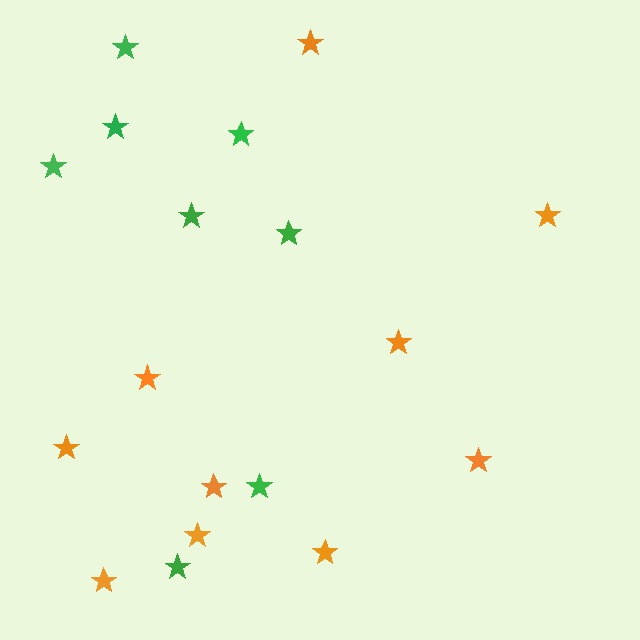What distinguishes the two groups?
There are 2 groups: one group of orange stars (10) and one group of green stars (8).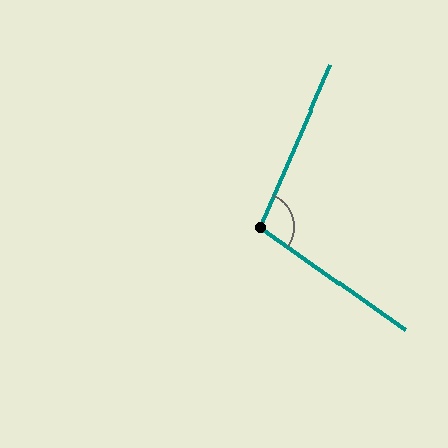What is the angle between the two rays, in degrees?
Approximately 102 degrees.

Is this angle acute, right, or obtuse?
It is obtuse.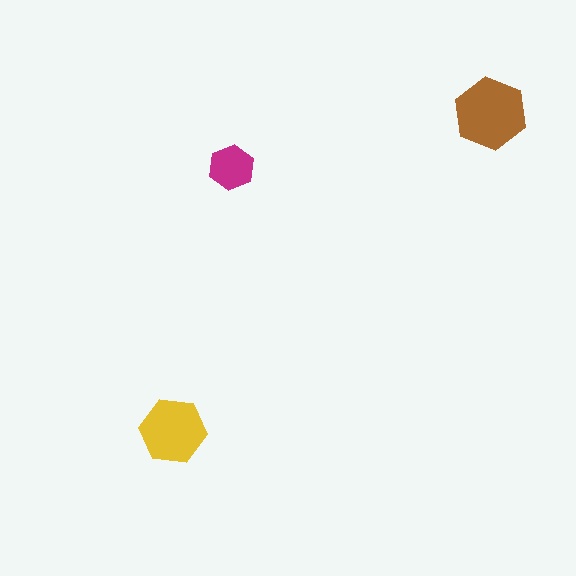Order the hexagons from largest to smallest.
the brown one, the yellow one, the magenta one.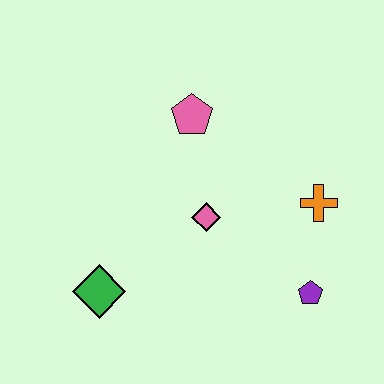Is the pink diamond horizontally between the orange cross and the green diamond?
Yes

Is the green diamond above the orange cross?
No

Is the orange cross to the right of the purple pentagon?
Yes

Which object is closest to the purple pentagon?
The orange cross is closest to the purple pentagon.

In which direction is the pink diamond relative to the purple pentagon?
The pink diamond is to the left of the purple pentagon.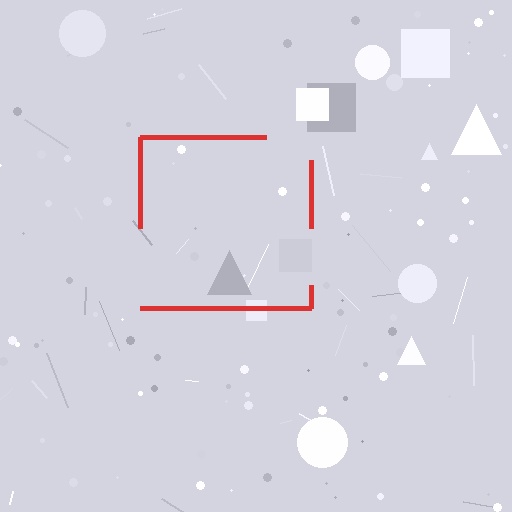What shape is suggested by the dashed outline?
The dashed outline suggests a square.